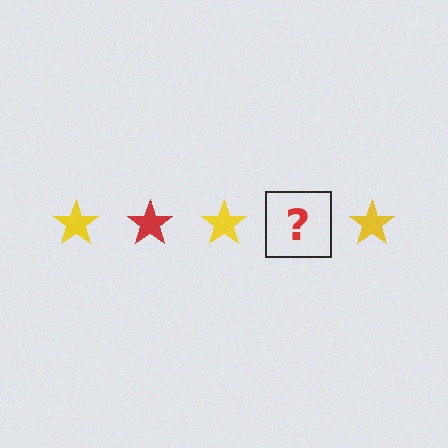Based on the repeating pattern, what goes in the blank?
The blank should be a red star.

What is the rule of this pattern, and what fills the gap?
The rule is that the pattern cycles through yellow, red stars. The gap should be filled with a red star.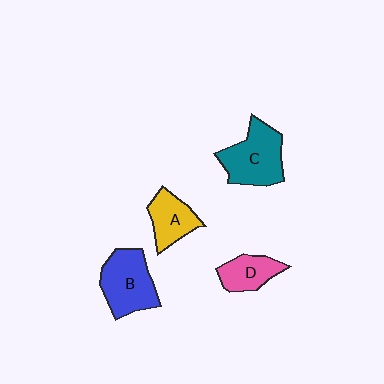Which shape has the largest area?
Shape C (teal).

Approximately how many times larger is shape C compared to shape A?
Approximately 1.5 times.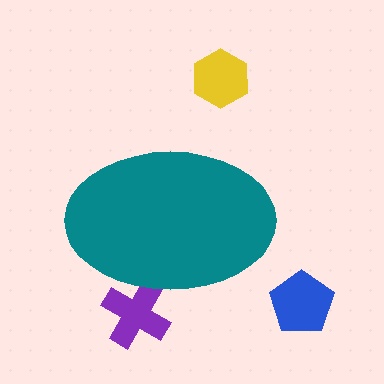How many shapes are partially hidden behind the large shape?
1 shape is partially hidden.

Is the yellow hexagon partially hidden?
No, the yellow hexagon is fully visible.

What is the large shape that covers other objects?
A teal ellipse.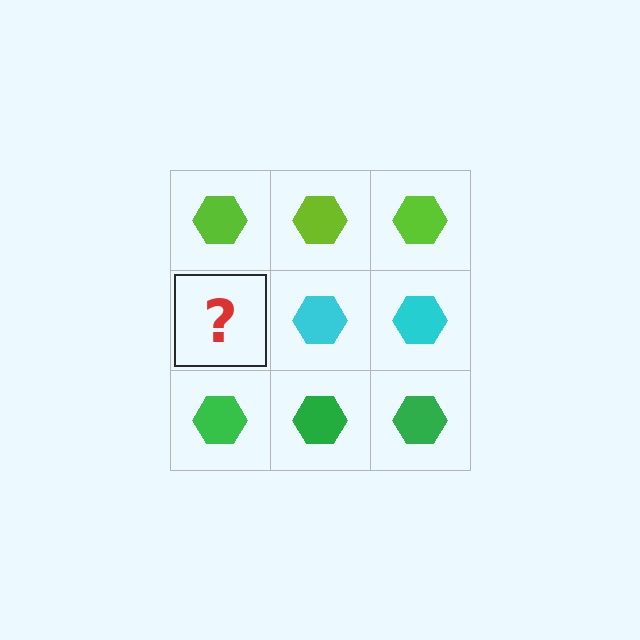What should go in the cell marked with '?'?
The missing cell should contain a cyan hexagon.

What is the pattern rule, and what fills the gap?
The rule is that each row has a consistent color. The gap should be filled with a cyan hexagon.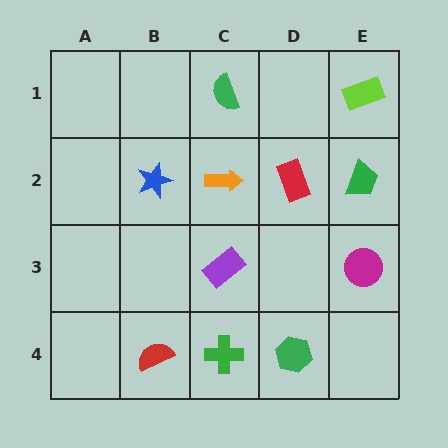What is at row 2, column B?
A blue star.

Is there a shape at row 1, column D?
No, that cell is empty.